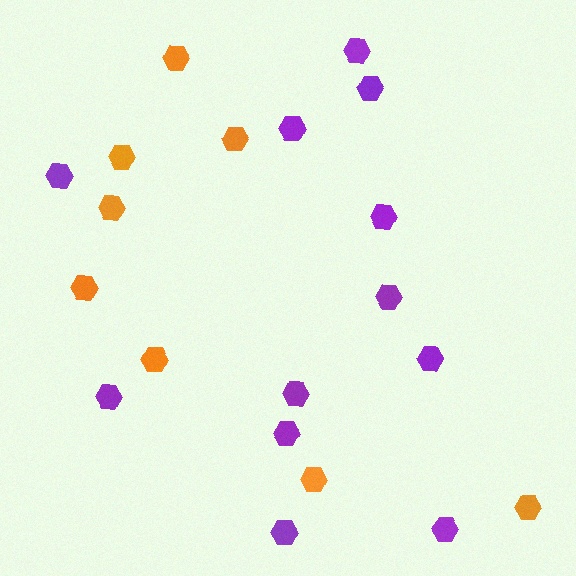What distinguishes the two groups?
There are 2 groups: one group of purple hexagons (12) and one group of orange hexagons (8).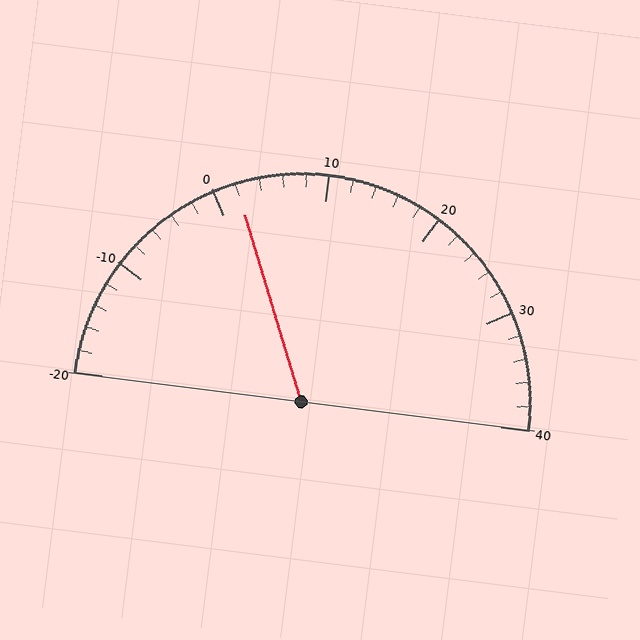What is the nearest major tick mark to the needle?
The nearest major tick mark is 0.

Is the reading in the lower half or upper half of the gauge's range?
The reading is in the lower half of the range (-20 to 40).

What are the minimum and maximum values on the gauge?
The gauge ranges from -20 to 40.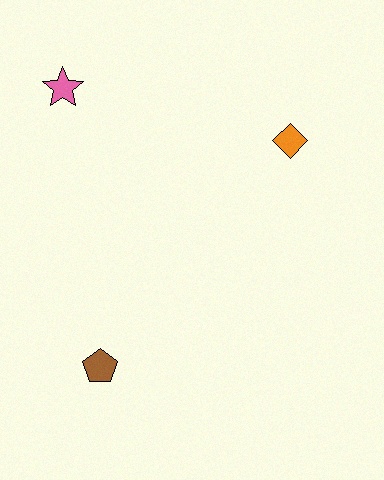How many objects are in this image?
There are 3 objects.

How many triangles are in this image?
There are no triangles.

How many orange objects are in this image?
There is 1 orange object.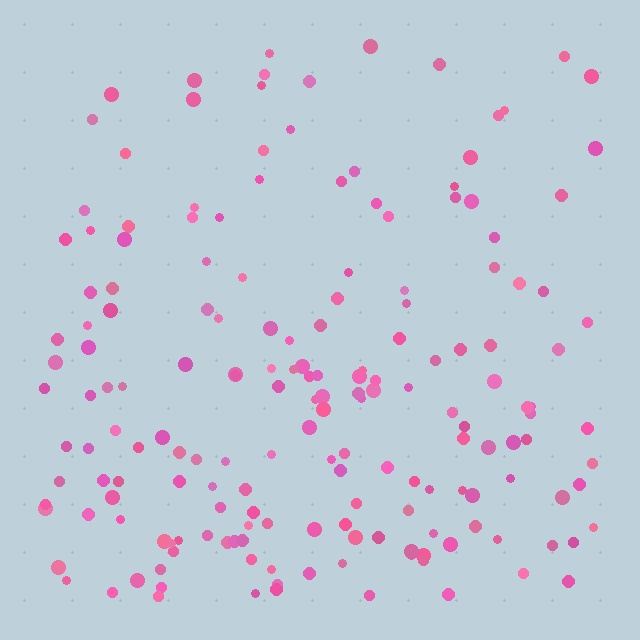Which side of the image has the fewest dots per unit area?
The top.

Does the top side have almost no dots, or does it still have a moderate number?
Still a moderate number, just noticeably fewer than the bottom.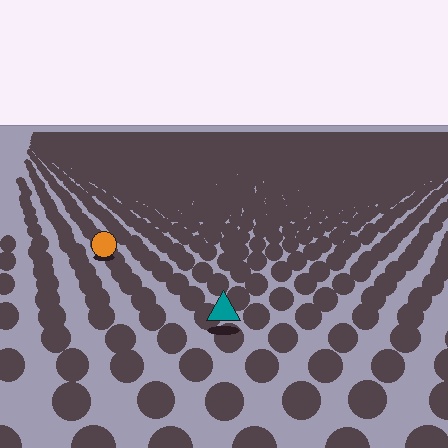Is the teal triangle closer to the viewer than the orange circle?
Yes. The teal triangle is closer — you can tell from the texture gradient: the ground texture is coarser near it.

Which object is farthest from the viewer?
The orange circle is farthest from the viewer. It appears smaller and the ground texture around it is denser.